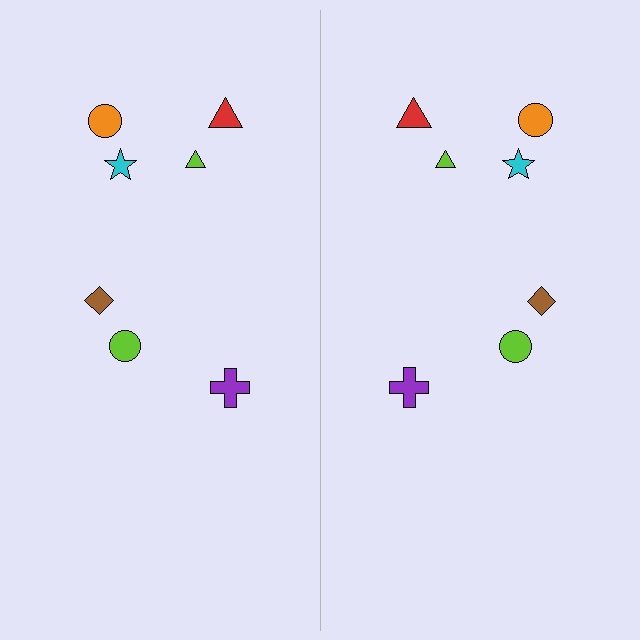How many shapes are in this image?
There are 14 shapes in this image.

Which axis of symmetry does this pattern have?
The pattern has a vertical axis of symmetry running through the center of the image.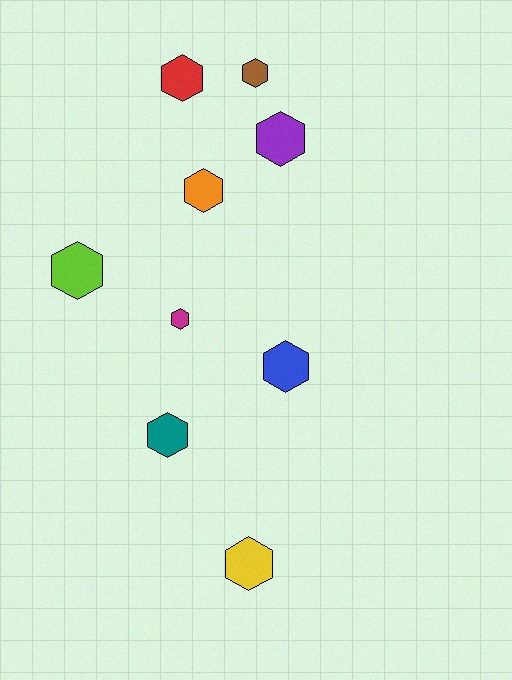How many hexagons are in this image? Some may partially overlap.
There are 9 hexagons.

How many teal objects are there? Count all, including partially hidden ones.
There is 1 teal object.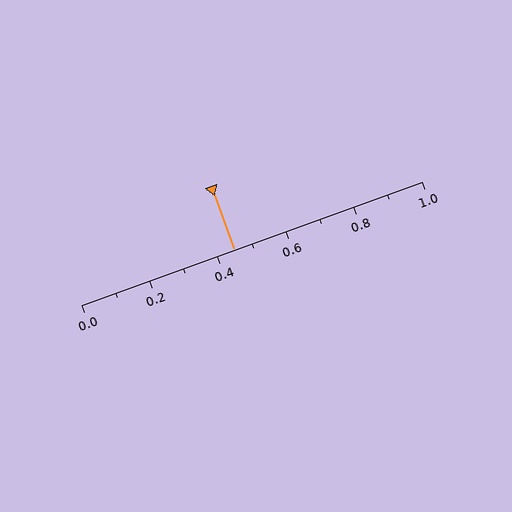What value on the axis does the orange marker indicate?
The marker indicates approximately 0.45.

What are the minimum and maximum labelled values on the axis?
The axis runs from 0.0 to 1.0.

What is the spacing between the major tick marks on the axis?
The major ticks are spaced 0.2 apart.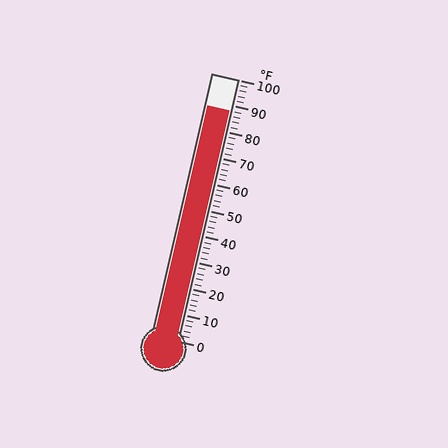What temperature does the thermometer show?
The thermometer shows approximately 88°F.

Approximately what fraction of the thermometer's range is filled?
The thermometer is filled to approximately 90% of its range.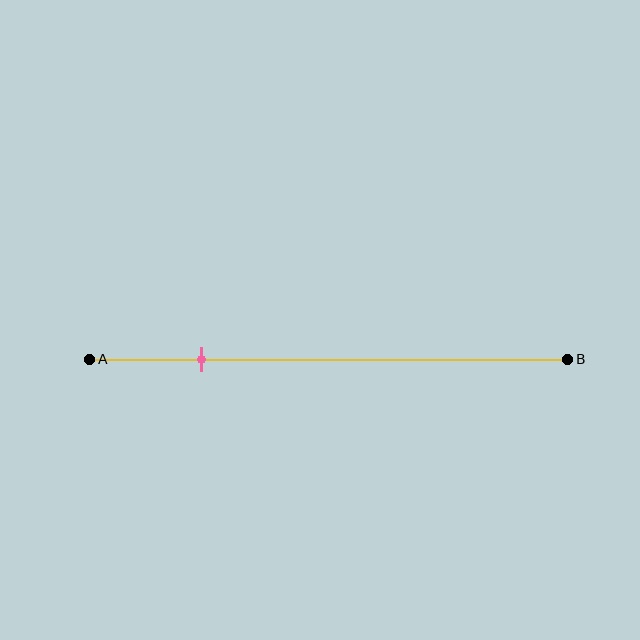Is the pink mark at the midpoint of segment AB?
No, the mark is at about 25% from A, not at the 50% midpoint.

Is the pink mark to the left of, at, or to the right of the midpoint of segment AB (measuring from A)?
The pink mark is to the left of the midpoint of segment AB.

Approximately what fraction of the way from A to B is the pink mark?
The pink mark is approximately 25% of the way from A to B.